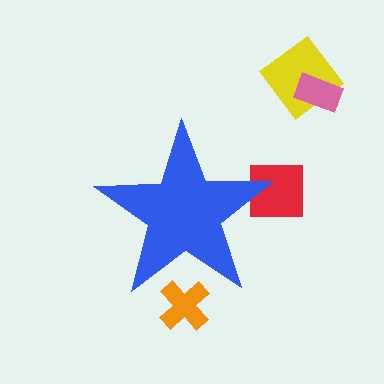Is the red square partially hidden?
Yes, the red square is partially hidden behind the blue star.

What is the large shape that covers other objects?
A blue star.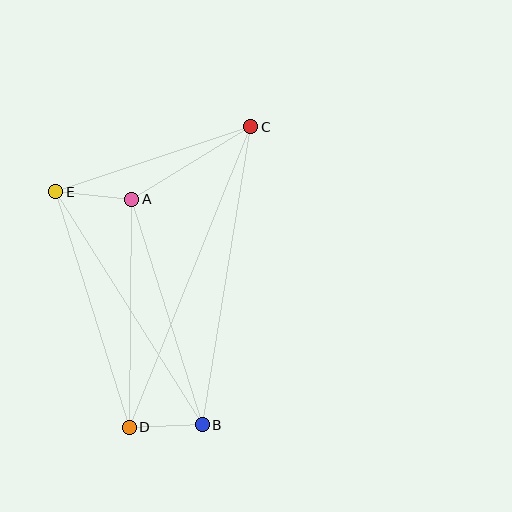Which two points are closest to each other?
Points B and D are closest to each other.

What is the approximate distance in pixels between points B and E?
The distance between B and E is approximately 275 pixels.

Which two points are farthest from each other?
Points C and D are farthest from each other.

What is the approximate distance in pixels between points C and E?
The distance between C and E is approximately 205 pixels.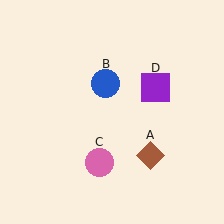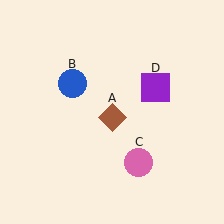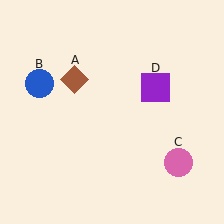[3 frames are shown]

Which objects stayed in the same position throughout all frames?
Purple square (object D) remained stationary.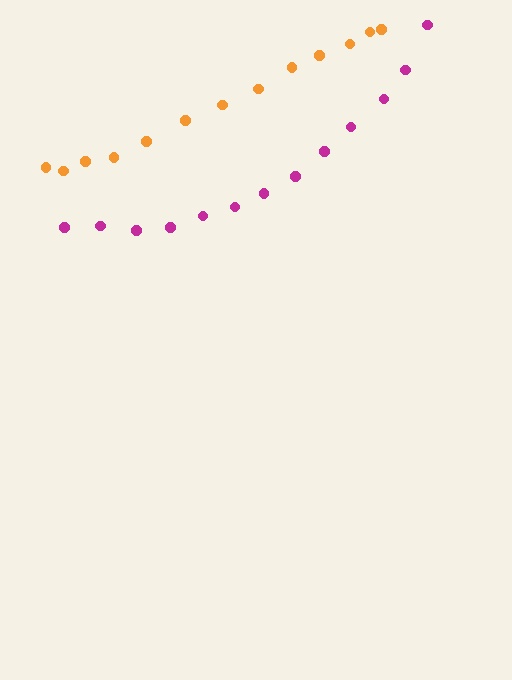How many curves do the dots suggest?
There are 2 distinct paths.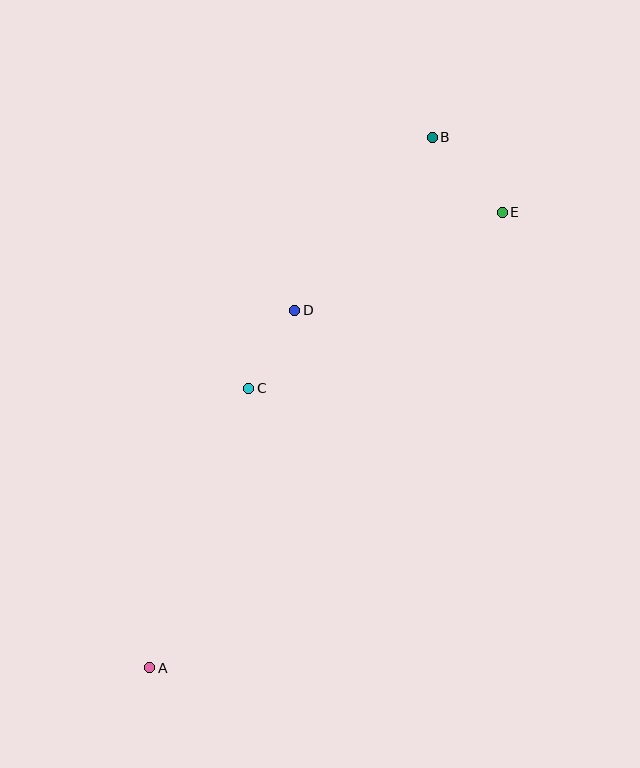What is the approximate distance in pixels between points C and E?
The distance between C and E is approximately 308 pixels.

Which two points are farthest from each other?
Points A and B are farthest from each other.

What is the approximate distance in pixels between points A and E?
The distance between A and E is approximately 576 pixels.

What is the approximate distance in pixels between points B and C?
The distance between B and C is approximately 311 pixels.